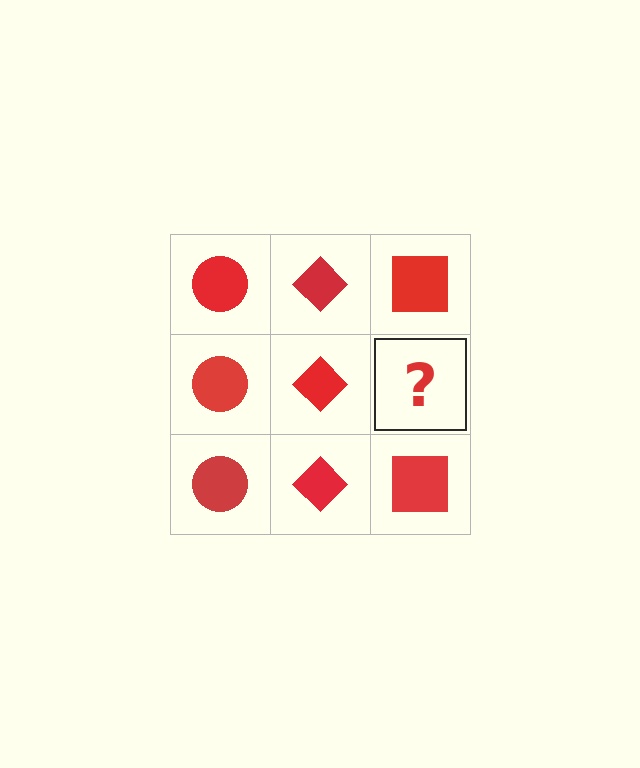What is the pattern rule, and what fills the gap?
The rule is that each column has a consistent shape. The gap should be filled with a red square.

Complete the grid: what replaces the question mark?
The question mark should be replaced with a red square.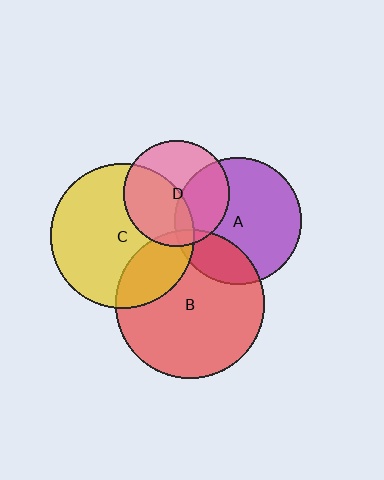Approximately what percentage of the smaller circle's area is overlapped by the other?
Approximately 10%.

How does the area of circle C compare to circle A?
Approximately 1.3 times.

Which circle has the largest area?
Circle B (red).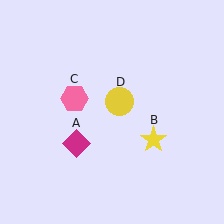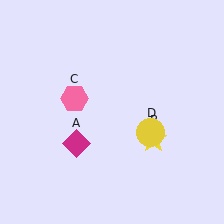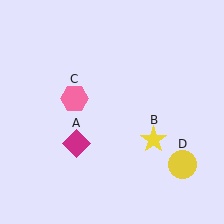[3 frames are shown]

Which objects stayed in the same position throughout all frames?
Magenta diamond (object A) and yellow star (object B) and pink hexagon (object C) remained stationary.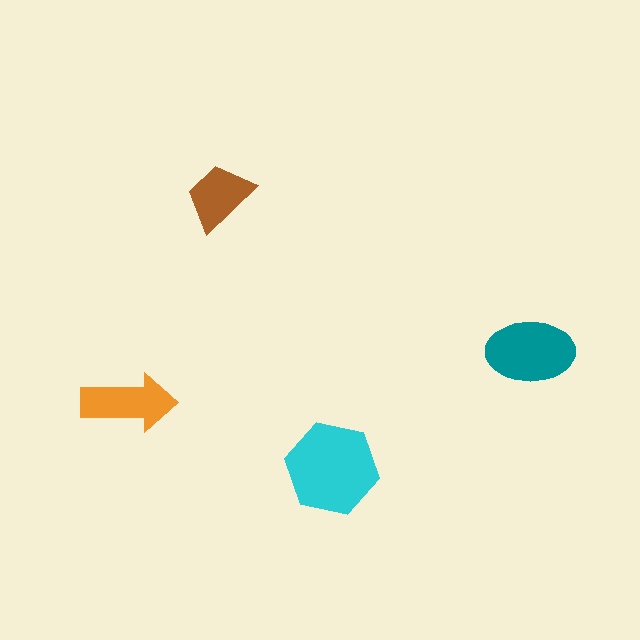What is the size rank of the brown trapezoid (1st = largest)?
4th.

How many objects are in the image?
There are 4 objects in the image.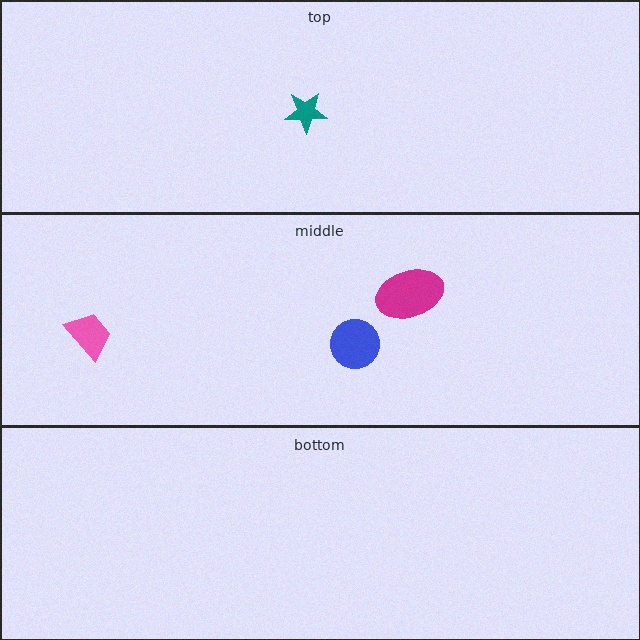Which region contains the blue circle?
The middle region.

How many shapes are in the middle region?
3.